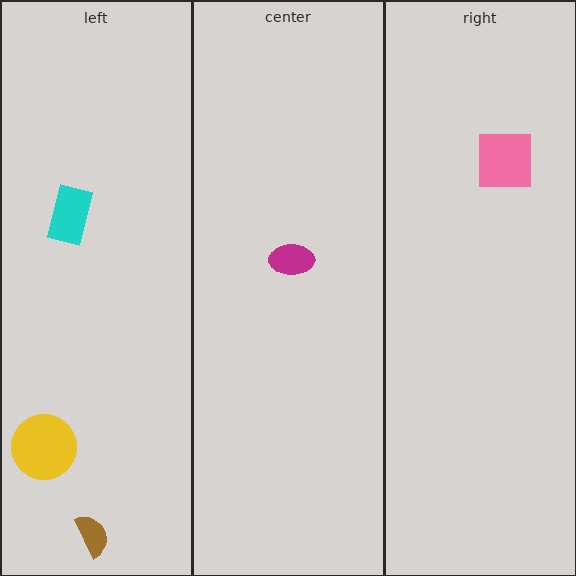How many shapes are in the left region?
3.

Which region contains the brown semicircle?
The left region.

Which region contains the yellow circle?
The left region.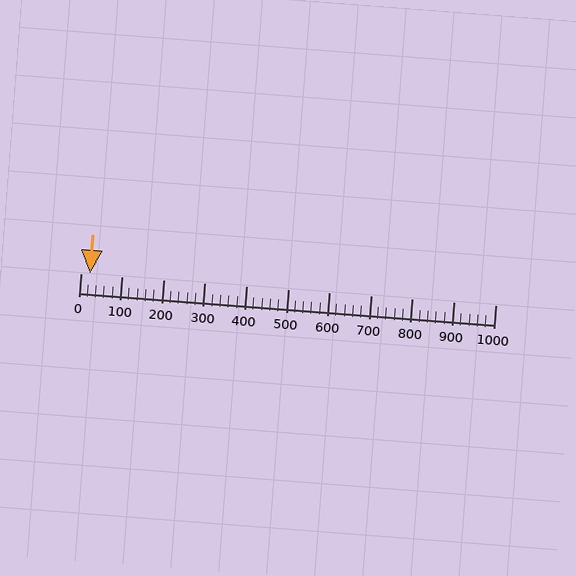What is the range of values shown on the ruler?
The ruler shows values from 0 to 1000.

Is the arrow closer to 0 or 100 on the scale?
The arrow is closer to 0.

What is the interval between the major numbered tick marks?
The major tick marks are spaced 100 units apart.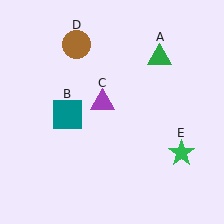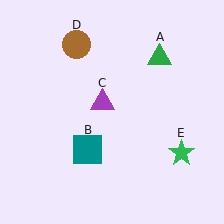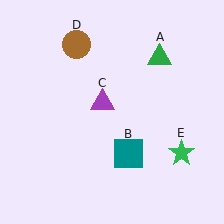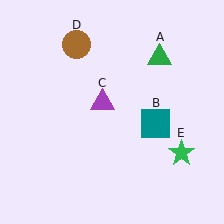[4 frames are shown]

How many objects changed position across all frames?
1 object changed position: teal square (object B).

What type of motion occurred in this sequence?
The teal square (object B) rotated counterclockwise around the center of the scene.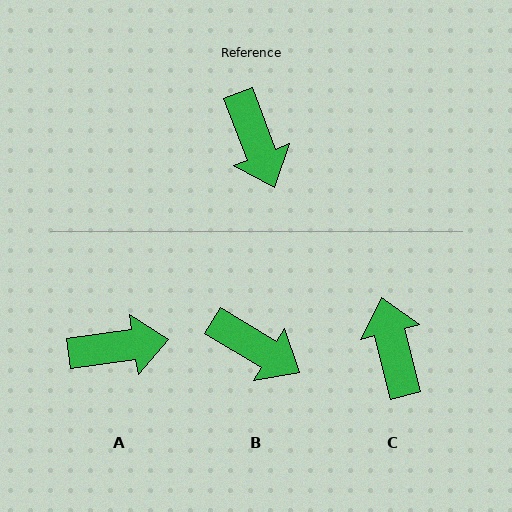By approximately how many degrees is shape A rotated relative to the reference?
Approximately 77 degrees counter-clockwise.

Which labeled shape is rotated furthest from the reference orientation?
C, about 173 degrees away.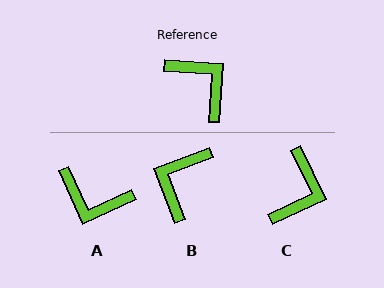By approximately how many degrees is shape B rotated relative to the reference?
Approximately 114 degrees counter-clockwise.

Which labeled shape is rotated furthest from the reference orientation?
A, about 152 degrees away.